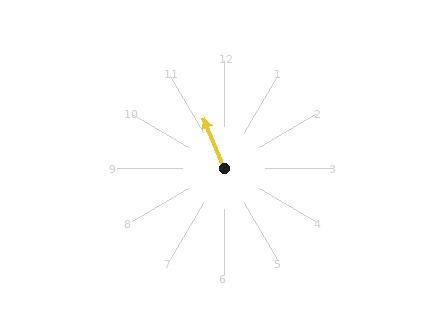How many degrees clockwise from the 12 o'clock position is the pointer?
Approximately 338 degrees.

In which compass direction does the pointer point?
North.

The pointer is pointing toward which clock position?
Roughly 11 o'clock.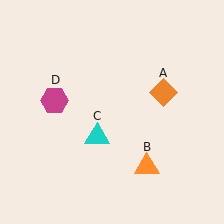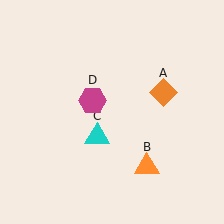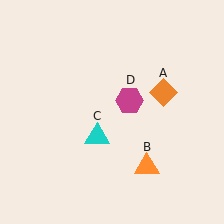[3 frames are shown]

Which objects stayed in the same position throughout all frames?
Orange diamond (object A) and orange triangle (object B) and cyan triangle (object C) remained stationary.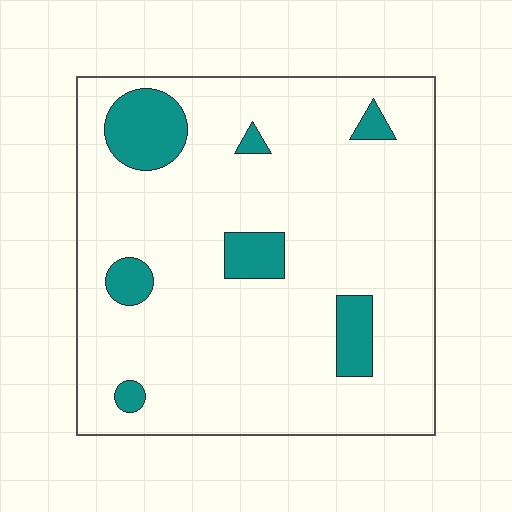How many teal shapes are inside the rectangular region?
7.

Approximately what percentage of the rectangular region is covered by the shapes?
Approximately 10%.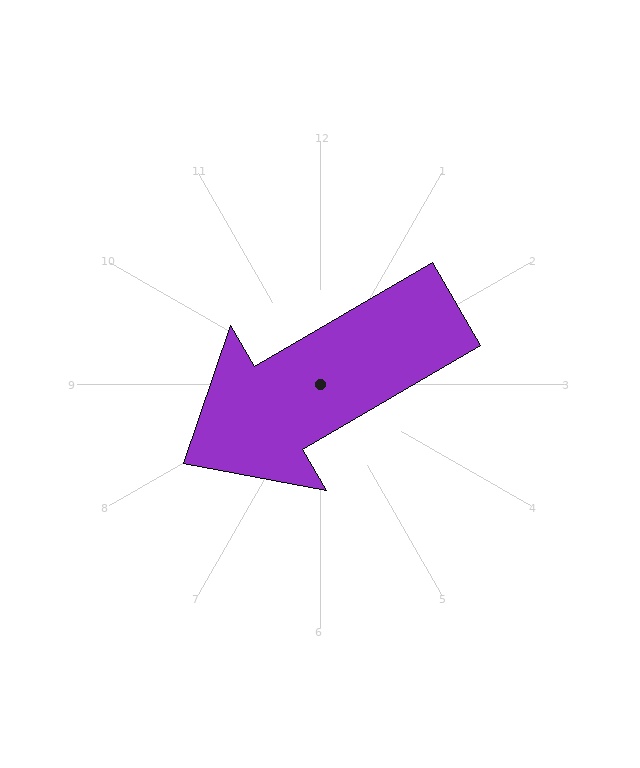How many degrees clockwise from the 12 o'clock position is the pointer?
Approximately 240 degrees.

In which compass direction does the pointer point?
Southwest.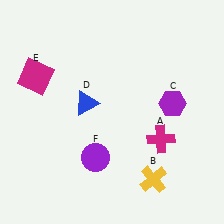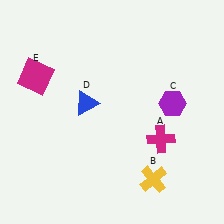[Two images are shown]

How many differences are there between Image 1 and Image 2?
There is 1 difference between the two images.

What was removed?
The purple circle (F) was removed in Image 2.